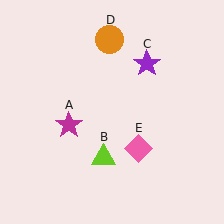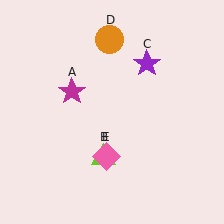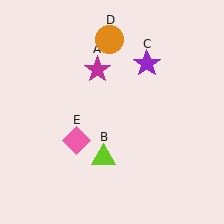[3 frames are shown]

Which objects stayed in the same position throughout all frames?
Lime triangle (object B) and purple star (object C) and orange circle (object D) remained stationary.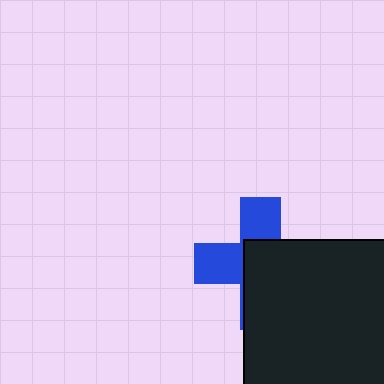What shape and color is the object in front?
The object in front is a black rectangle.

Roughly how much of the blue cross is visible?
A small part of it is visible (roughly 43%).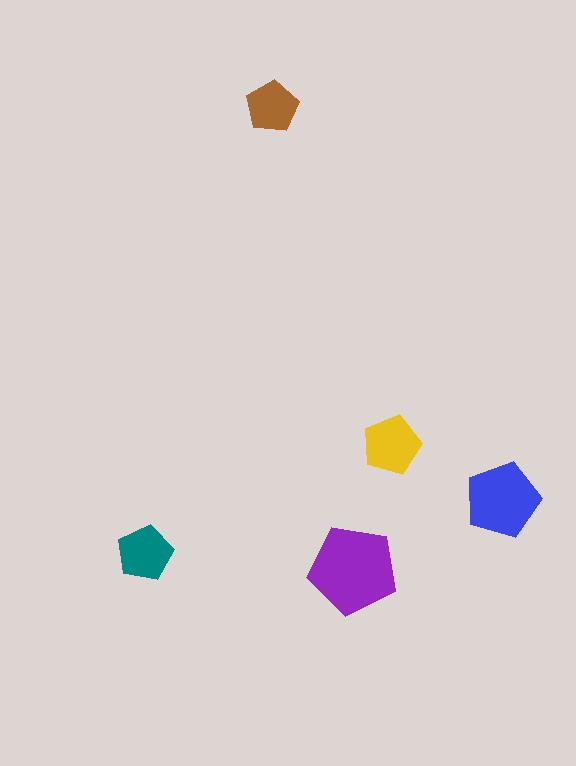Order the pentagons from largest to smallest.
the purple one, the blue one, the yellow one, the teal one, the brown one.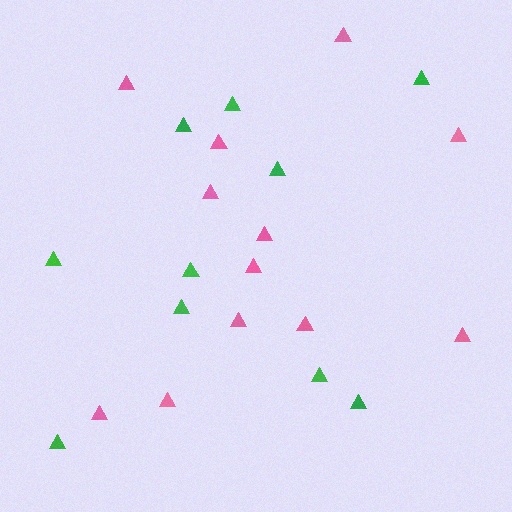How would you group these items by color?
There are 2 groups: one group of pink triangles (12) and one group of green triangles (10).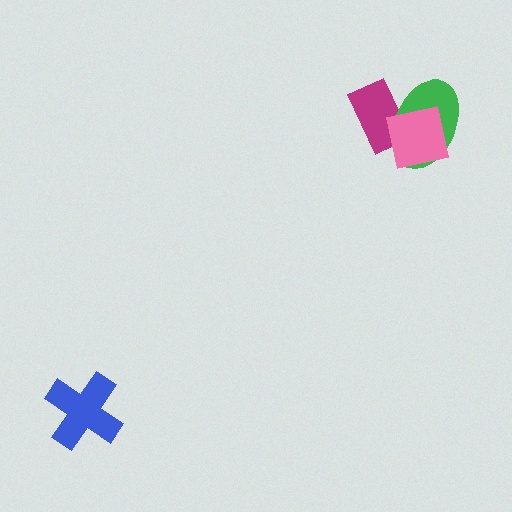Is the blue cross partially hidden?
No, no other shape covers it.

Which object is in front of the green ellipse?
The pink square is in front of the green ellipse.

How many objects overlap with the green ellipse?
2 objects overlap with the green ellipse.